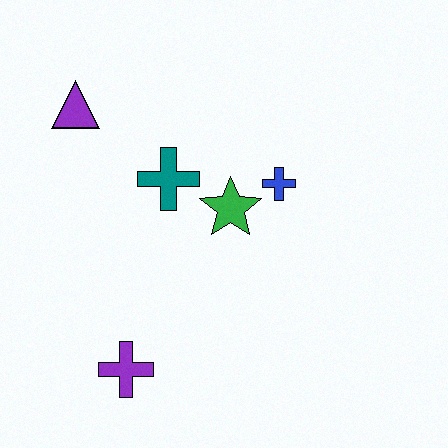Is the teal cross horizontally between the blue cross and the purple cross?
Yes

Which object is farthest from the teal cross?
The purple cross is farthest from the teal cross.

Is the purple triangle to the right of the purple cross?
No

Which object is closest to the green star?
The blue cross is closest to the green star.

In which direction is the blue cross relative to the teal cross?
The blue cross is to the right of the teal cross.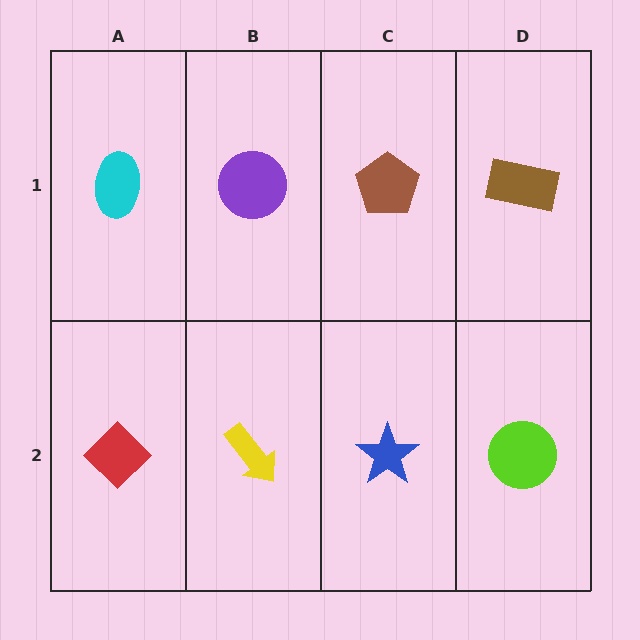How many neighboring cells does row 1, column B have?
3.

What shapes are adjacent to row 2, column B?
A purple circle (row 1, column B), a red diamond (row 2, column A), a blue star (row 2, column C).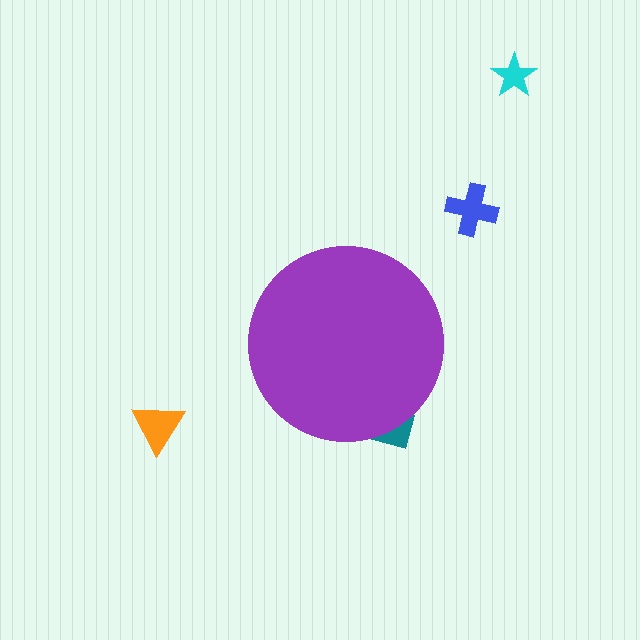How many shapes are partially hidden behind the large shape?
1 shape is partially hidden.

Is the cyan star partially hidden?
No, the cyan star is fully visible.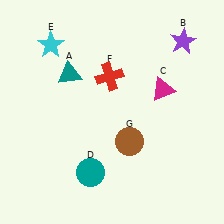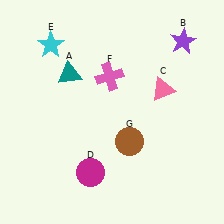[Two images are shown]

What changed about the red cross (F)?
In Image 1, F is red. In Image 2, it changed to pink.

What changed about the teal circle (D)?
In Image 1, D is teal. In Image 2, it changed to magenta.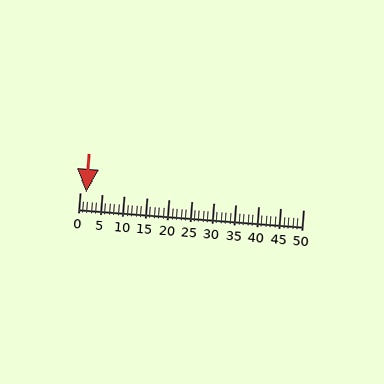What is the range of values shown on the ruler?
The ruler shows values from 0 to 50.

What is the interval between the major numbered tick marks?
The major tick marks are spaced 5 units apart.